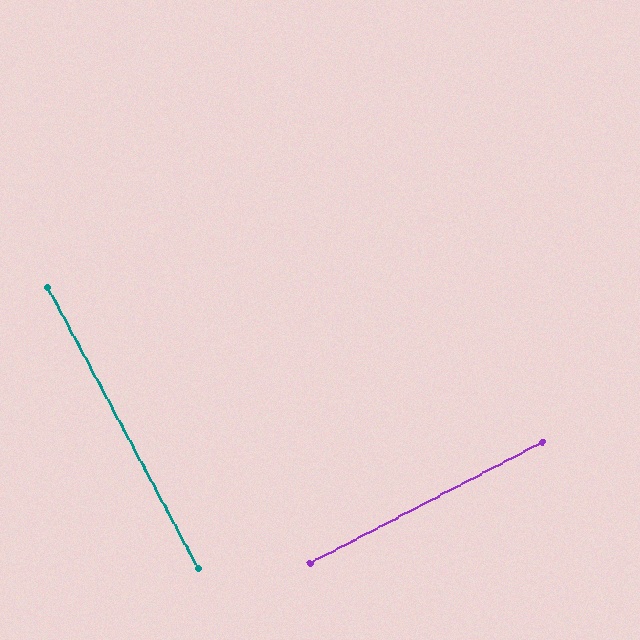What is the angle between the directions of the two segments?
Approximately 89 degrees.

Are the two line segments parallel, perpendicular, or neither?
Perpendicular — they meet at approximately 89°.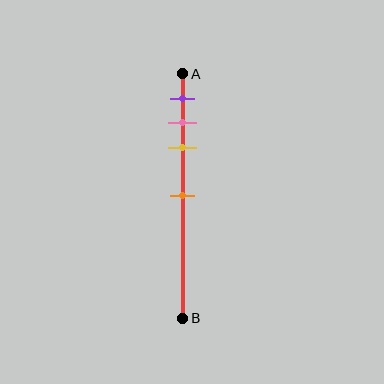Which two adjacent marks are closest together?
The pink and yellow marks are the closest adjacent pair.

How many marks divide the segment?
There are 4 marks dividing the segment.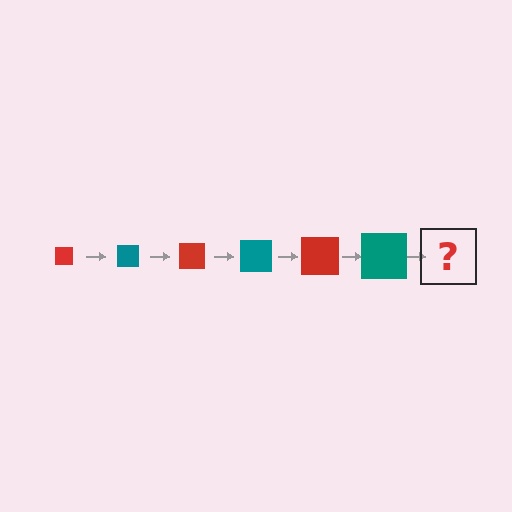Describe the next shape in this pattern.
It should be a red square, larger than the previous one.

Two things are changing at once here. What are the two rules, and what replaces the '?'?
The two rules are that the square grows larger each step and the color cycles through red and teal. The '?' should be a red square, larger than the previous one.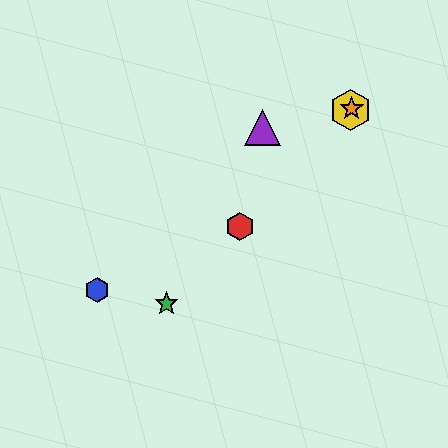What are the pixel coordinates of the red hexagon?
The red hexagon is at (240, 226).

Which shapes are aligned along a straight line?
The red hexagon, the green star, the yellow hexagon, the orange star are aligned along a straight line.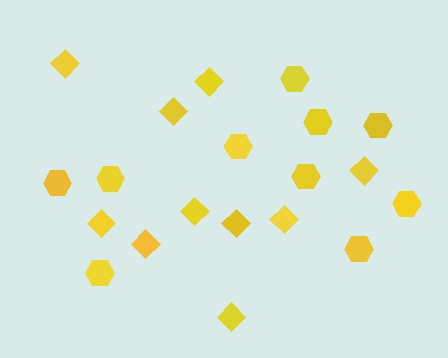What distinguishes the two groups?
There are 2 groups: one group of hexagons (10) and one group of diamonds (10).